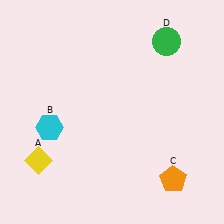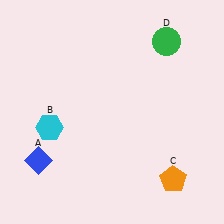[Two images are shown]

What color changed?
The diamond (A) changed from yellow in Image 1 to blue in Image 2.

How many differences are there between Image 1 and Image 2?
There is 1 difference between the two images.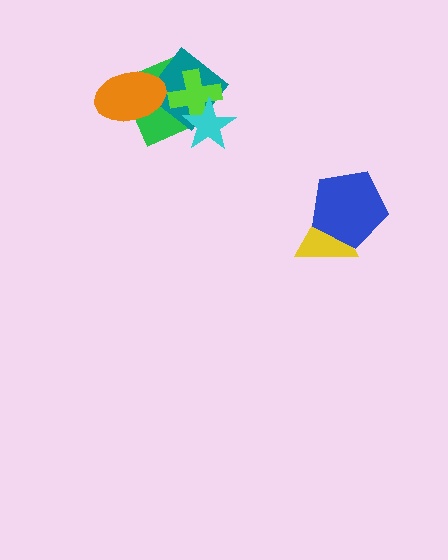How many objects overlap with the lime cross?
3 objects overlap with the lime cross.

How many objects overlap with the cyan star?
3 objects overlap with the cyan star.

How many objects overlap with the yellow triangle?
1 object overlaps with the yellow triangle.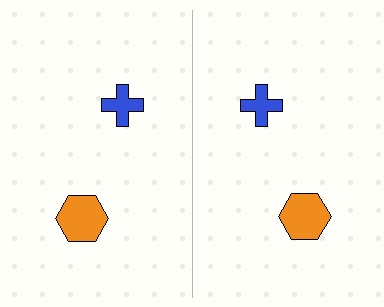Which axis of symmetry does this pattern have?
The pattern has a vertical axis of symmetry running through the center of the image.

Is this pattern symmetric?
Yes, this pattern has bilateral (reflection) symmetry.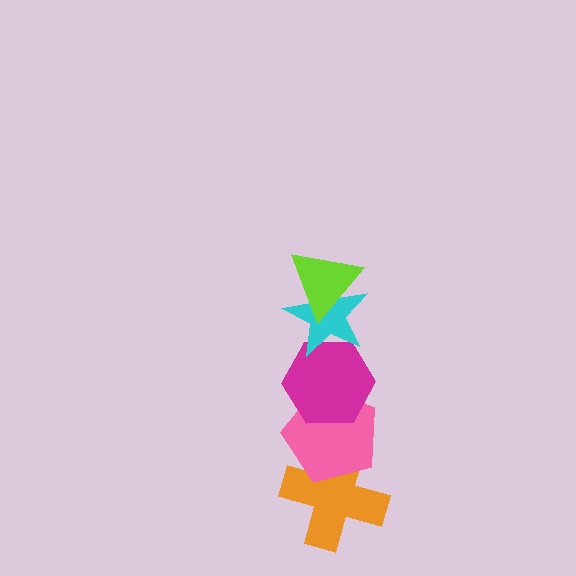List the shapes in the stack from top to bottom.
From top to bottom: the lime triangle, the cyan star, the magenta hexagon, the pink pentagon, the orange cross.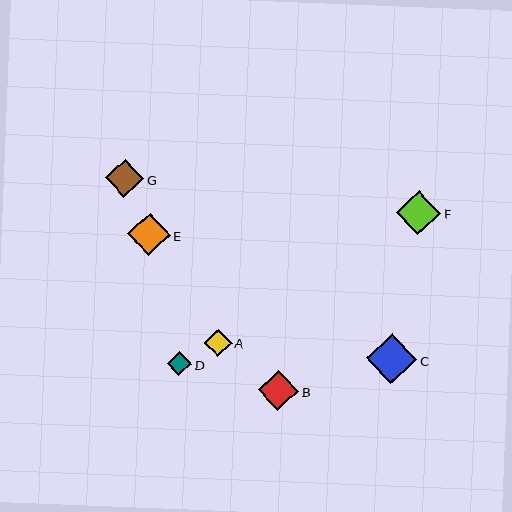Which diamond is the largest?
Diamond C is the largest with a size of approximately 50 pixels.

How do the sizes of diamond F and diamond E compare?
Diamond F and diamond E are approximately the same size.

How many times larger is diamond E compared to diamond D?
Diamond E is approximately 1.8 times the size of diamond D.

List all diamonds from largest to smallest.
From largest to smallest: C, F, E, B, G, A, D.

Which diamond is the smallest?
Diamond D is the smallest with a size of approximately 24 pixels.